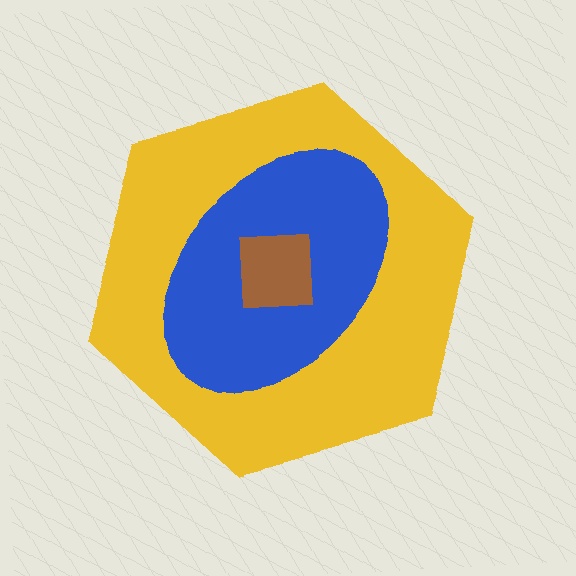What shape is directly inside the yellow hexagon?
The blue ellipse.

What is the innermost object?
The brown square.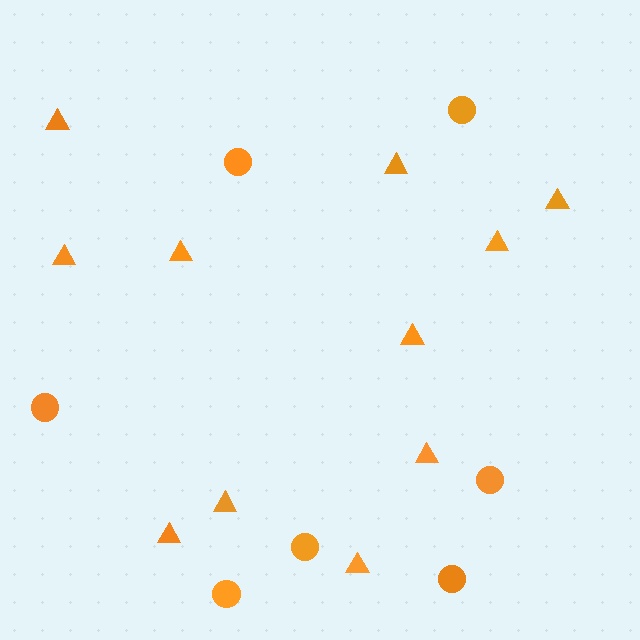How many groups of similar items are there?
There are 2 groups: one group of circles (7) and one group of triangles (11).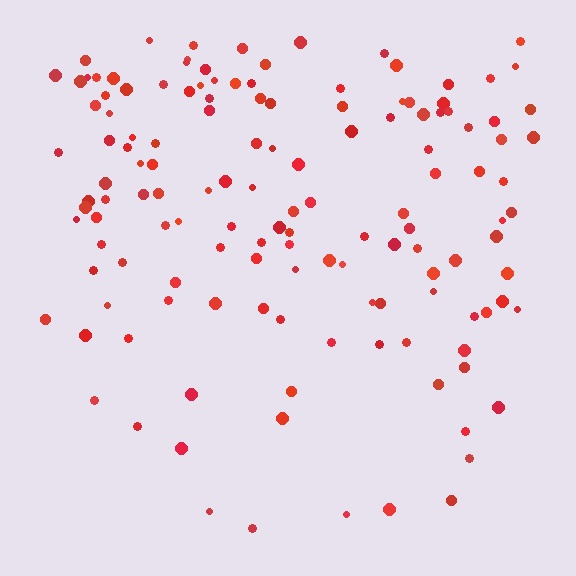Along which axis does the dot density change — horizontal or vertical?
Vertical.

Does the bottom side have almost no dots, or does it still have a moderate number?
Still a moderate number, just noticeably fewer than the top.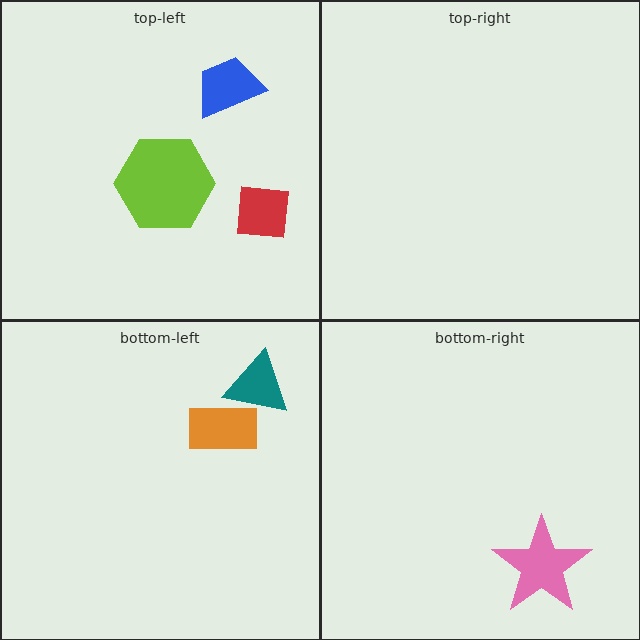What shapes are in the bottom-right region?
The pink star.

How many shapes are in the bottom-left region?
2.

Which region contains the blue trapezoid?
The top-left region.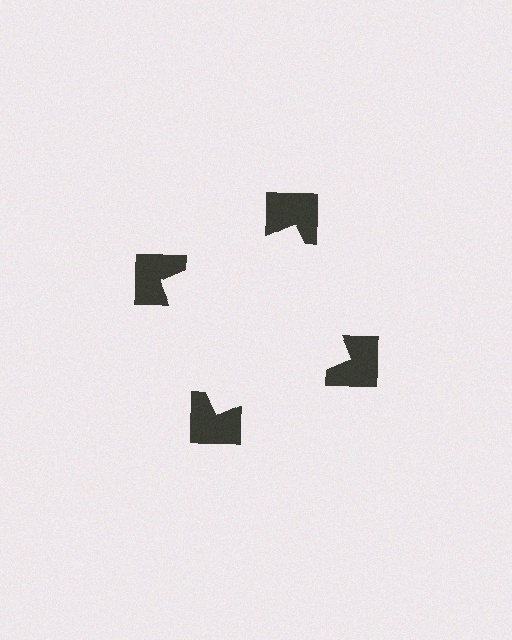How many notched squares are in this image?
There are 4 — one at each vertex of the illusory square.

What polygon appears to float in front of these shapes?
An illusory square — its edges are inferred from the aligned wedge cuts in the notched squares, not physically drawn.